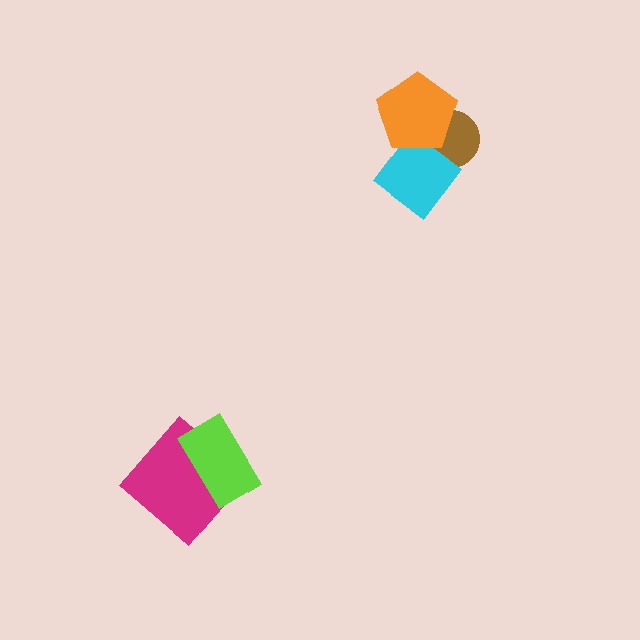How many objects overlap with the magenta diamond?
1 object overlaps with the magenta diamond.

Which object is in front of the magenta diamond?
The lime rectangle is in front of the magenta diamond.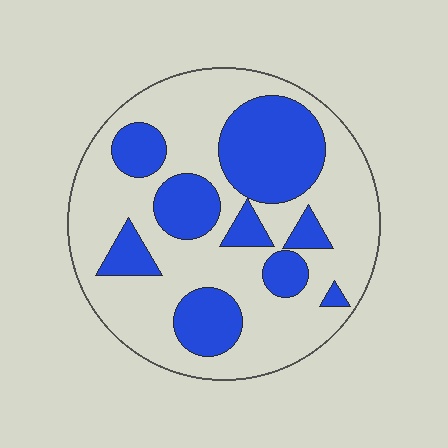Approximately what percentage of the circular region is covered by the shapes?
Approximately 35%.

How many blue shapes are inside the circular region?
9.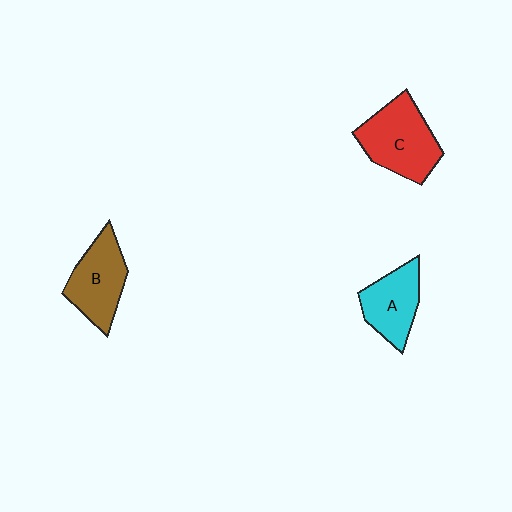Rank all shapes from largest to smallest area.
From largest to smallest: C (red), B (brown), A (cyan).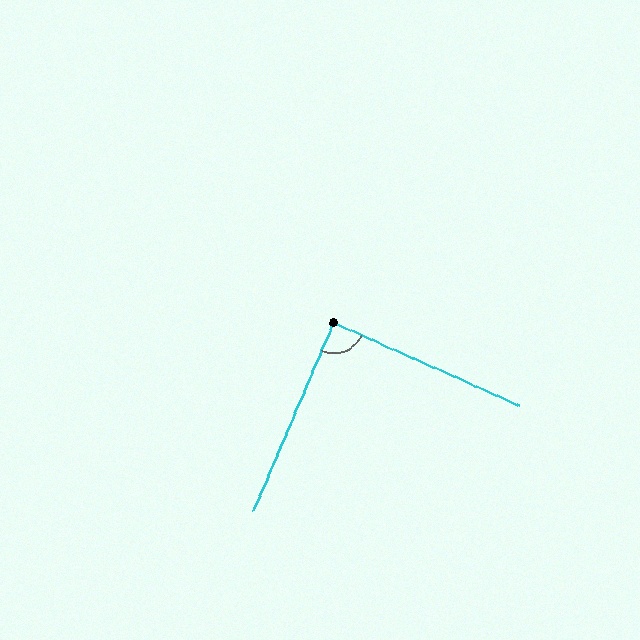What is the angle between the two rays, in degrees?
Approximately 89 degrees.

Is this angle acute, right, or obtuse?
It is approximately a right angle.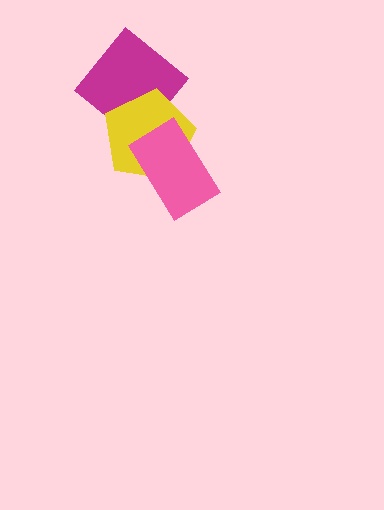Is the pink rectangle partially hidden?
No, no other shape covers it.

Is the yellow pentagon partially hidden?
Yes, it is partially covered by another shape.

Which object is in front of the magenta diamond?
The yellow pentagon is in front of the magenta diamond.